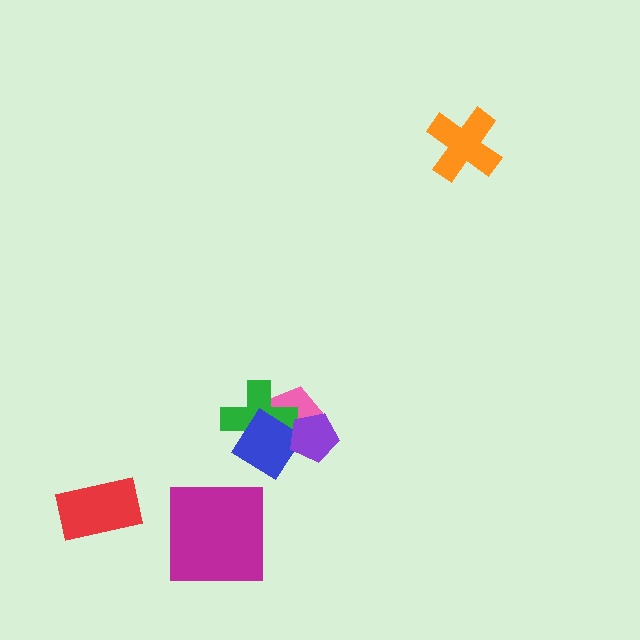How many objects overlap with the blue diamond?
3 objects overlap with the blue diamond.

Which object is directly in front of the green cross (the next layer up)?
The blue diamond is directly in front of the green cross.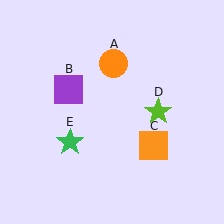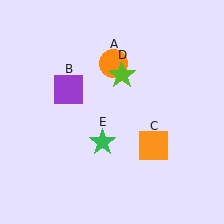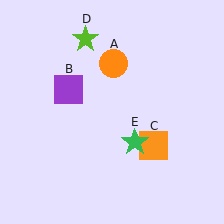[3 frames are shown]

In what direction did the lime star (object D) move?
The lime star (object D) moved up and to the left.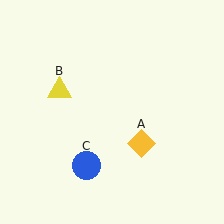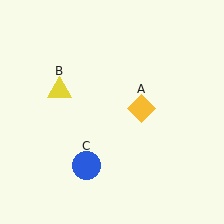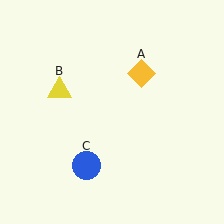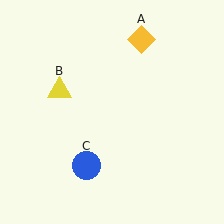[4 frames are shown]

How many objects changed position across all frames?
1 object changed position: yellow diamond (object A).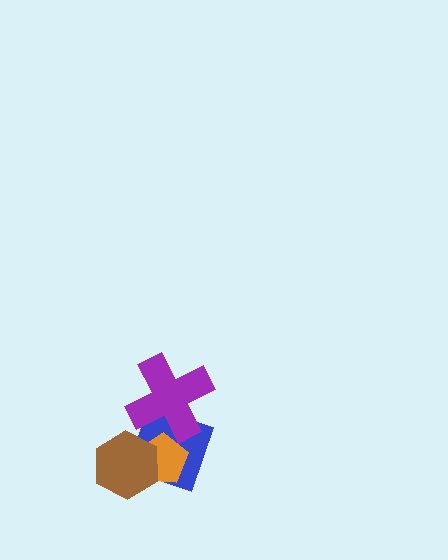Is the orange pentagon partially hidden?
Yes, it is partially covered by another shape.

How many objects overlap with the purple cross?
2 objects overlap with the purple cross.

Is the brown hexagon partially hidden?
No, no other shape covers it.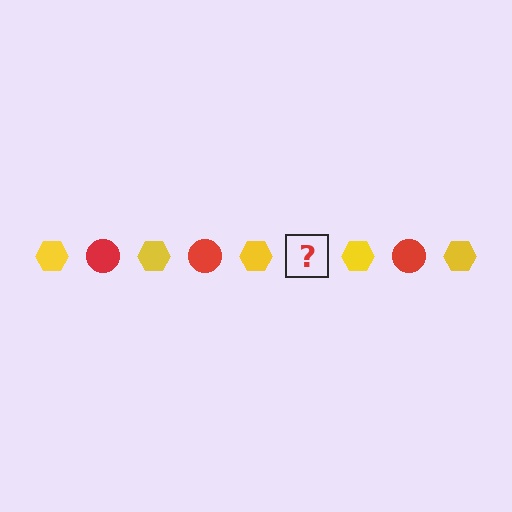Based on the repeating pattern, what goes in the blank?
The blank should be a red circle.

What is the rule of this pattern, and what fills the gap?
The rule is that the pattern alternates between yellow hexagon and red circle. The gap should be filled with a red circle.